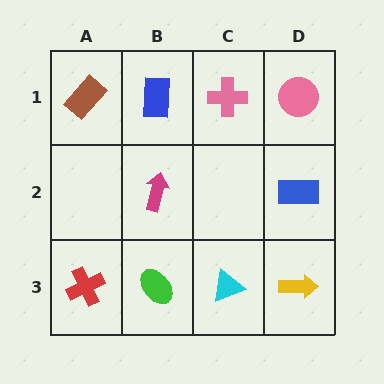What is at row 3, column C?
A cyan triangle.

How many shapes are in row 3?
4 shapes.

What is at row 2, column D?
A blue rectangle.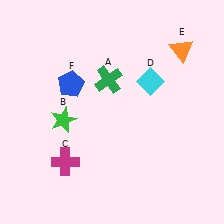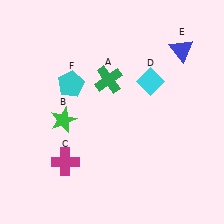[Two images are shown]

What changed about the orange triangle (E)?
In Image 1, E is orange. In Image 2, it changed to blue.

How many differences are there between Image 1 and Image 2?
There are 2 differences between the two images.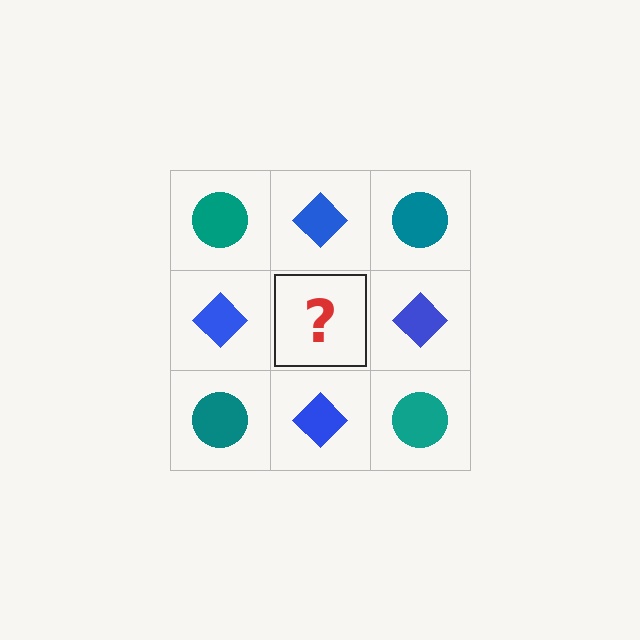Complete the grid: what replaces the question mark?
The question mark should be replaced with a teal circle.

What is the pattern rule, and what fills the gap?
The rule is that it alternates teal circle and blue diamond in a checkerboard pattern. The gap should be filled with a teal circle.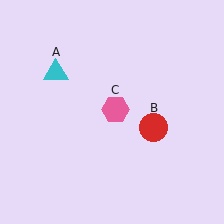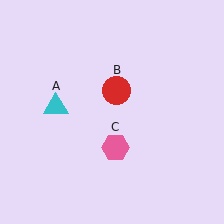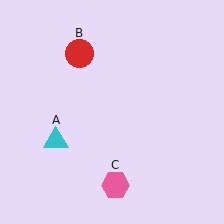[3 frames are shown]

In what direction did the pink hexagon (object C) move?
The pink hexagon (object C) moved down.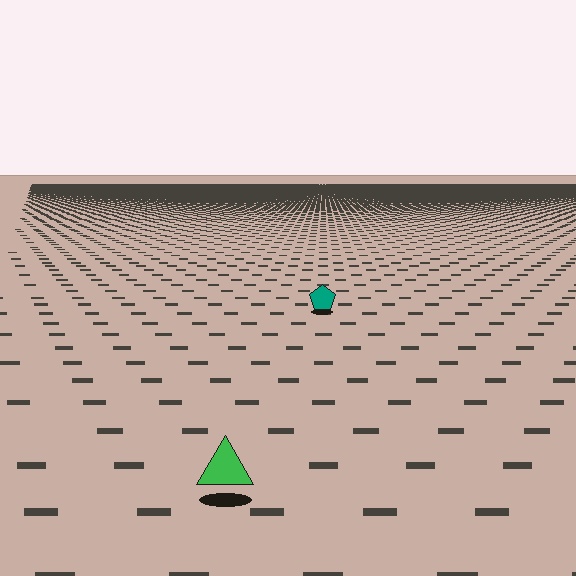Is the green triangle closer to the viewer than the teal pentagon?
Yes. The green triangle is closer — you can tell from the texture gradient: the ground texture is coarser near it.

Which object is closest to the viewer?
The green triangle is closest. The texture marks near it are larger and more spread out.